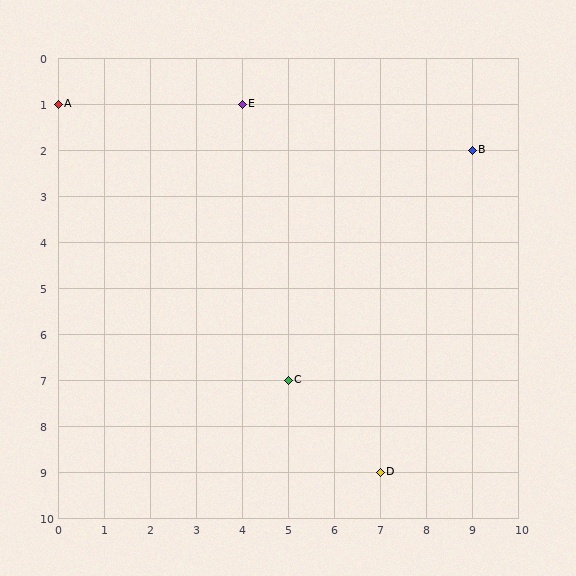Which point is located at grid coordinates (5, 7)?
Point C is at (5, 7).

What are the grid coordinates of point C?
Point C is at grid coordinates (5, 7).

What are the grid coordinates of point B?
Point B is at grid coordinates (9, 2).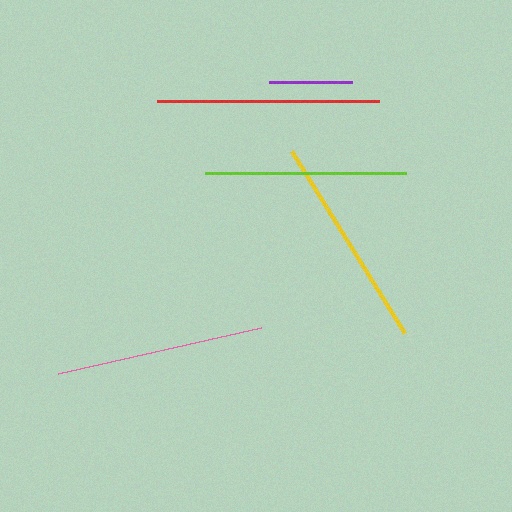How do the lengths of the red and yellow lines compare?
The red and yellow lines are approximately the same length.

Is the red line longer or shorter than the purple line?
The red line is longer than the purple line.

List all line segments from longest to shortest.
From longest to shortest: red, yellow, pink, lime, purple.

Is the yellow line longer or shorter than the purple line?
The yellow line is longer than the purple line.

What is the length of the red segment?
The red segment is approximately 222 pixels long.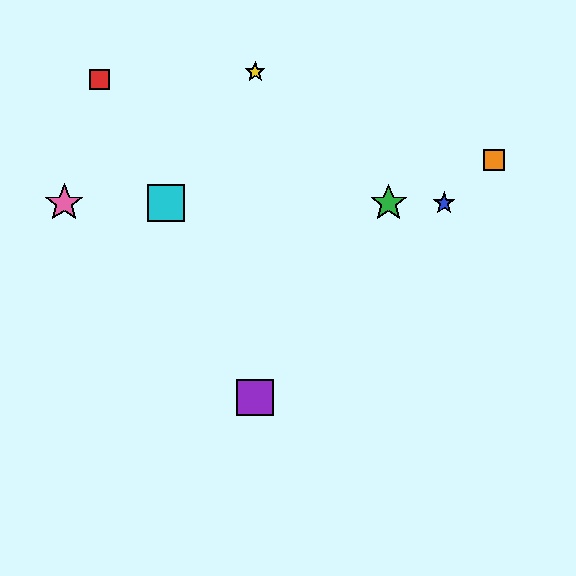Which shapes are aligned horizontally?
The blue star, the green star, the cyan square, the pink star are aligned horizontally.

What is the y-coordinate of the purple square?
The purple square is at y≈397.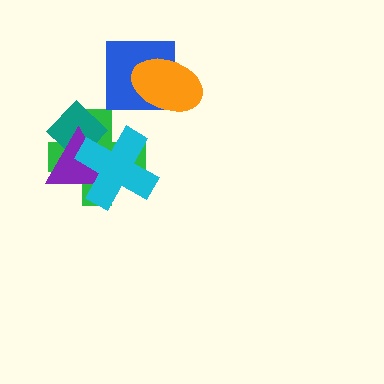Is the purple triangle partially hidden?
Yes, it is partially covered by another shape.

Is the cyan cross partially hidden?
No, no other shape covers it.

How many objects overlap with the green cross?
3 objects overlap with the green cross.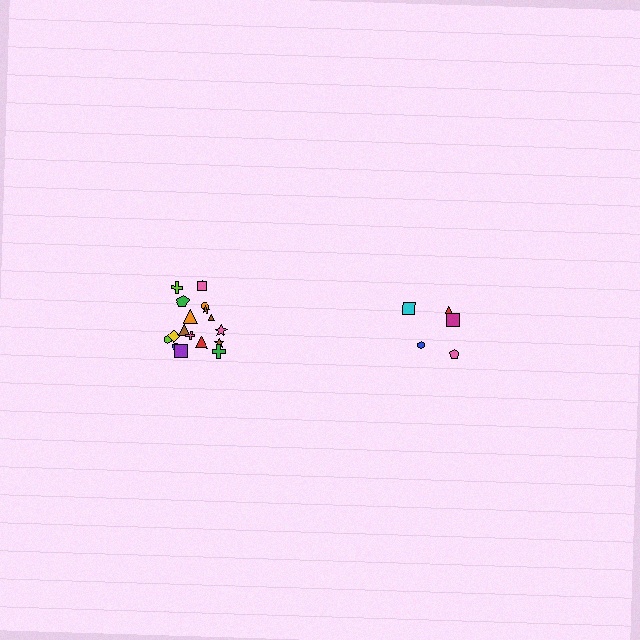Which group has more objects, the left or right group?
The left group.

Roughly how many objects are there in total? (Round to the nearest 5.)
Roughly 25 objects in total.